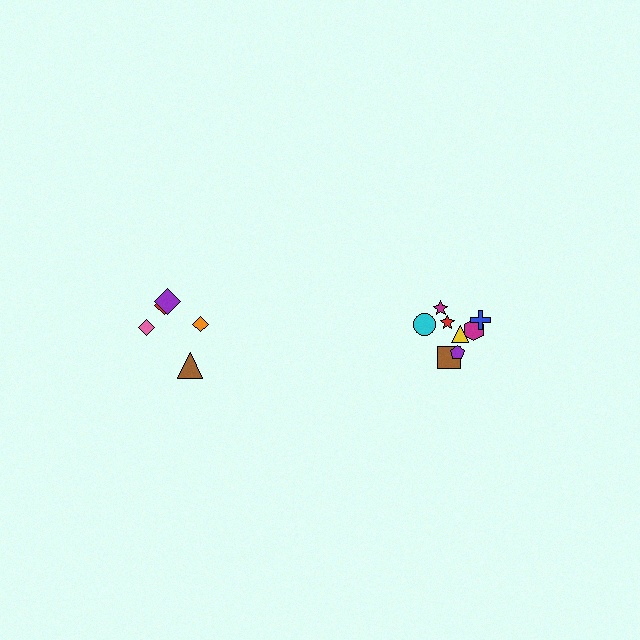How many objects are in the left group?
There are 5 objects.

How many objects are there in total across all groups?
There are 13 objects.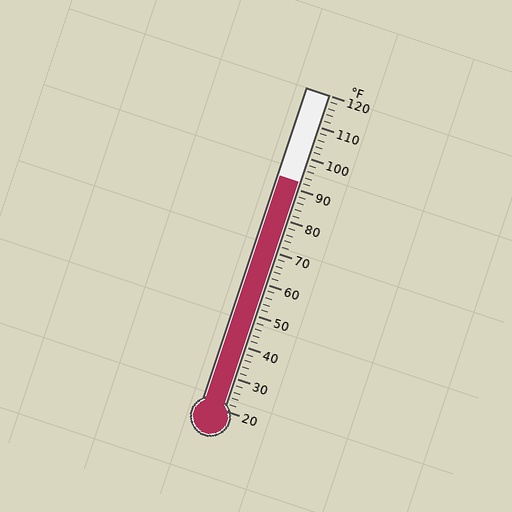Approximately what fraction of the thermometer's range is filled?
The thermometer is filled to approximately 70% of its range.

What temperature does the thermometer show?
The thermometer shows approximately 92°F.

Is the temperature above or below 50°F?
The temperature is above 50°F.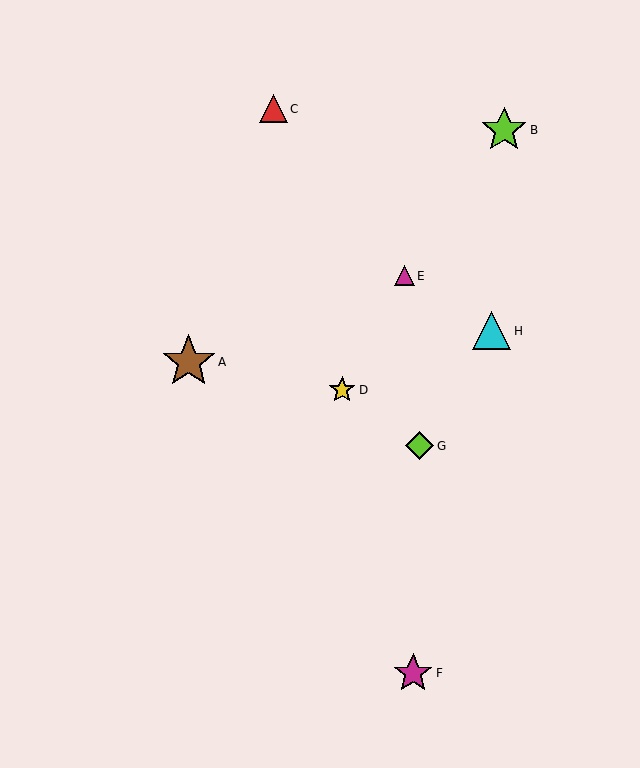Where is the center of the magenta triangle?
The center of the magenta triangle is at (404, 276).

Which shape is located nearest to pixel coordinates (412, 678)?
The magenta star (labeled F) at (413, 673) is nearest to that location.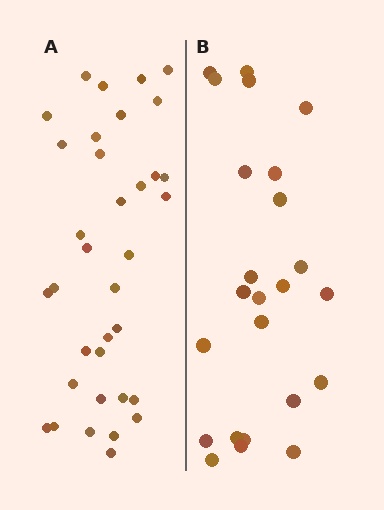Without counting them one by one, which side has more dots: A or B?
Region A (the left region) has more dots.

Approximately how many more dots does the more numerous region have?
Region A has roughly 12 or so more dots than region B.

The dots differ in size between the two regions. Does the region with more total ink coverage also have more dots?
No. Region B has more total ink coverage because its dots are larger, but region A actually contains more individual dots. Total area can be misleading — the number of items is what matters here.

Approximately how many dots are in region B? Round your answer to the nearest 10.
About 20 dots. (The exact count is 24, which rounds to 20.)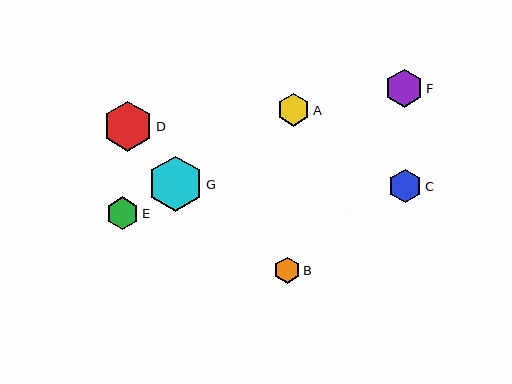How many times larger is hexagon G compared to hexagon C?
Hexagon G is approximately 1.6 times the size of hexagon C.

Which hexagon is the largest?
Hexagon G is the largest with a size of approximately 55 pixels.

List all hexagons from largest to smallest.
From largest to smallest: G, D, F, C, A, E, B.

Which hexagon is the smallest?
Hexagon B is the smallest with a size of approximately 26 pixels.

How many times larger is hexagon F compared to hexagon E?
Hexagon F is approximately 1.2 times the size of hexagon E.